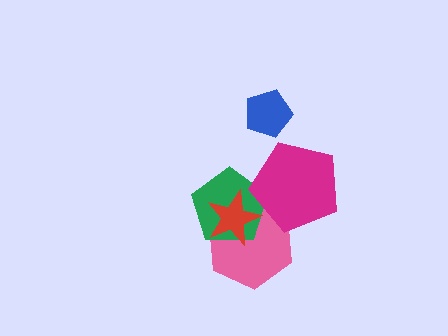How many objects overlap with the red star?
2 objects overlap with the red star.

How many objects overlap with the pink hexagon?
3 objects overlap with the pink hexagon.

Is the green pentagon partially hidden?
Yes, it is partially covered by another shape.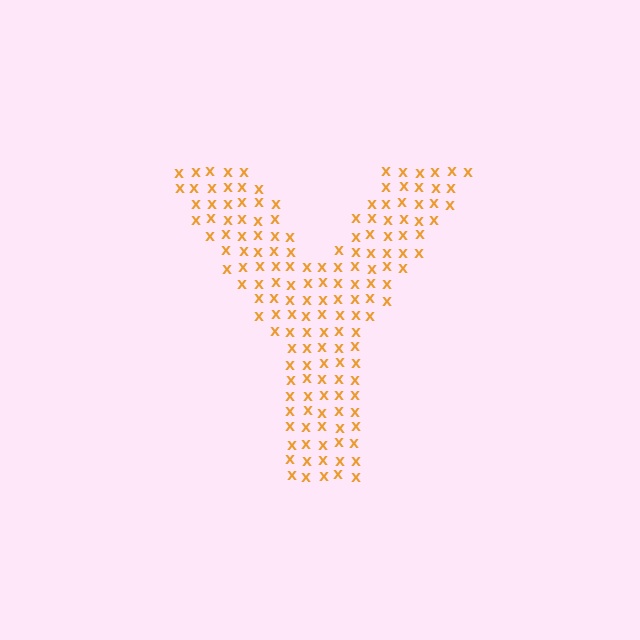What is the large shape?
The large shape is the letter Y.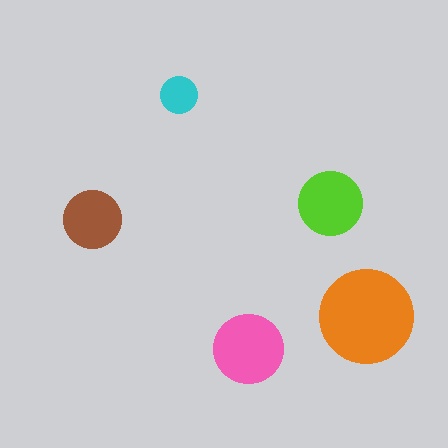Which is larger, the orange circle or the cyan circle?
The orange one.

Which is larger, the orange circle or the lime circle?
The orange one.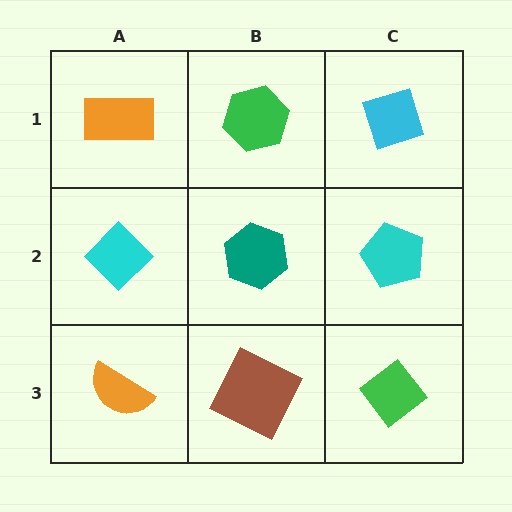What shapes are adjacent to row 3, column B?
A teal hexagon (row 2, column B), an orange semicircle (row 3, column A), a green diamond (row 3, column C).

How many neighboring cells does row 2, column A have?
3.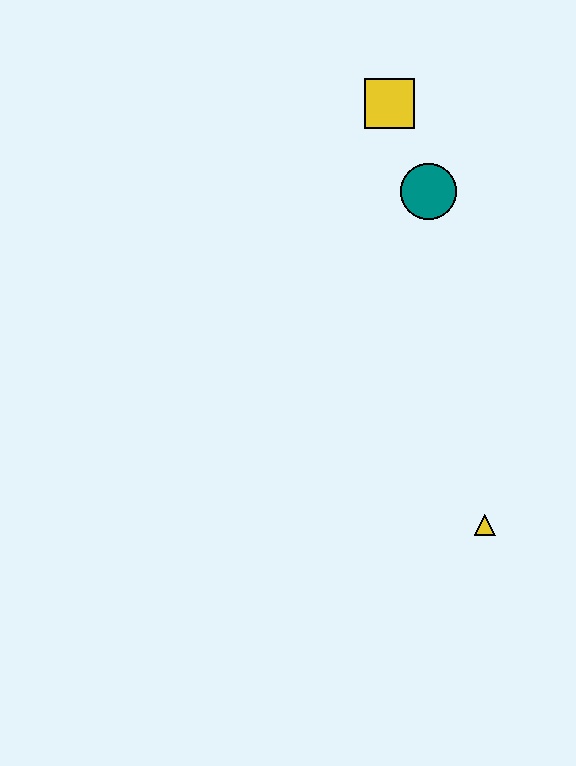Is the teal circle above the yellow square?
No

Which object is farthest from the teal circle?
The yellow triangle is farthest from the teal circle.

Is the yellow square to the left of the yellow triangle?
Yes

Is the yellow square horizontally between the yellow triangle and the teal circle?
No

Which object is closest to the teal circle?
The yellow square is closest to the teal circle.